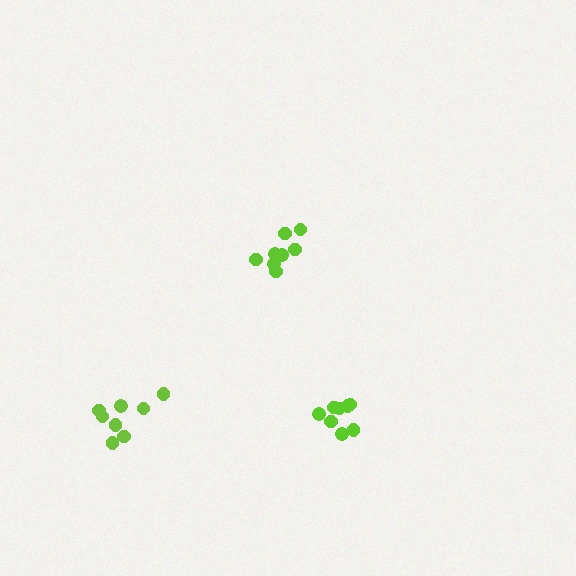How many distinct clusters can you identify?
There are 3 distinct clusters.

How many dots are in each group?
Group 1: 8 dots, Group 2: 8 dots, Group 3: 8 dots (24 total).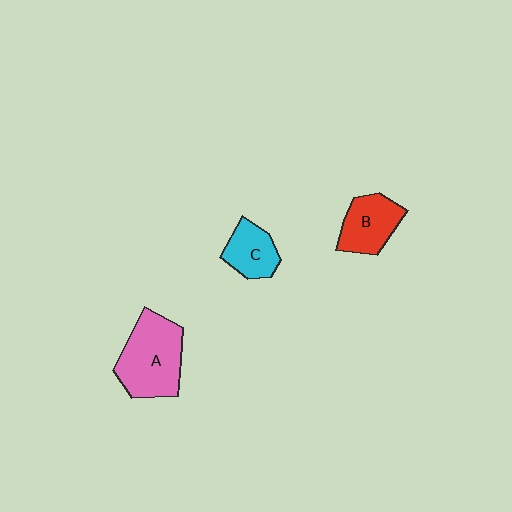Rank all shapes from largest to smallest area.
From largest to smallest: A (pink), B (red), C (cyan).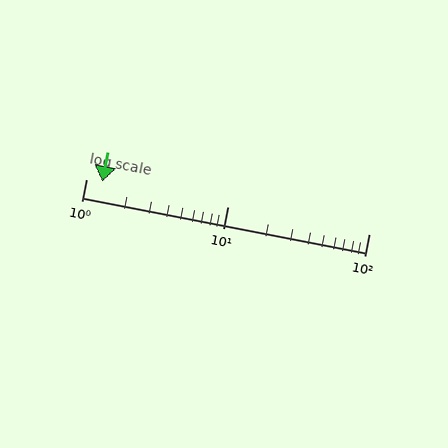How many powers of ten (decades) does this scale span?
The scale spans 2 decades, from 1 to 100.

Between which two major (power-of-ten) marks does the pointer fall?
The pointer is between 1 and 10.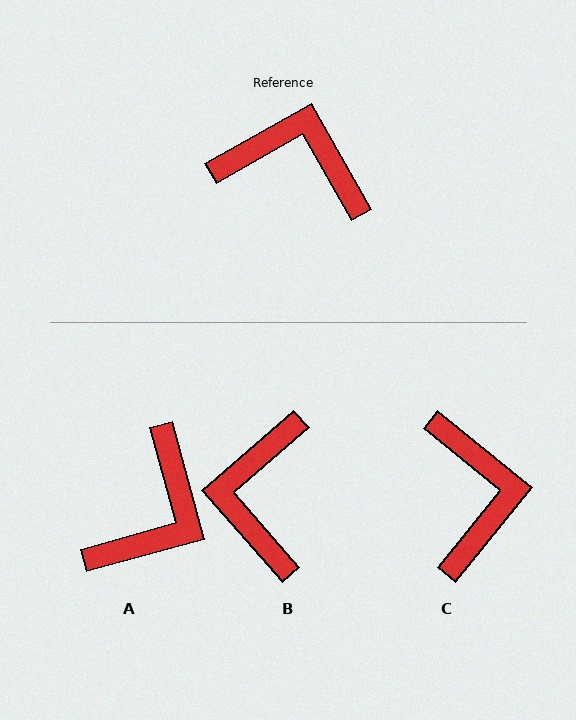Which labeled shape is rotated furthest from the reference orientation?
A, about 104 degrees away.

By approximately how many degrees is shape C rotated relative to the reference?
Approximately 69 degrees clockwise.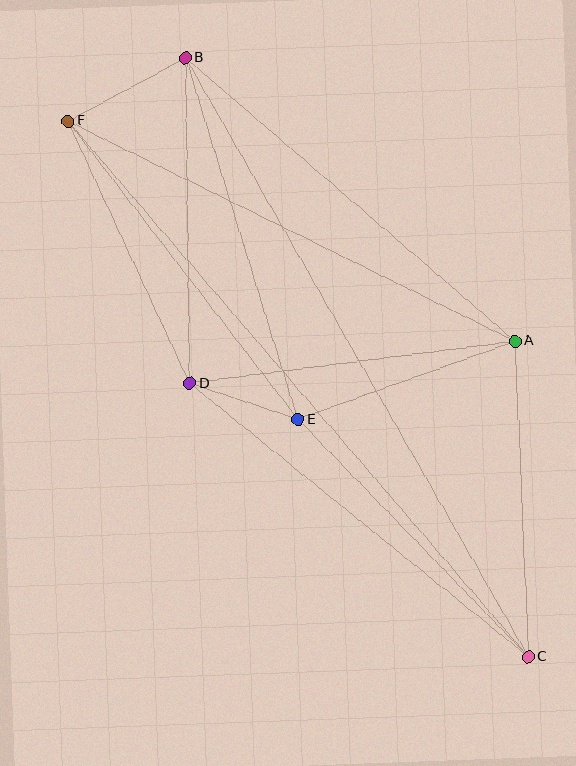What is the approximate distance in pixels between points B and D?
The distance between B and D is approximately 325 pixels.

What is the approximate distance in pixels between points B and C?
The distance between B and C is approximately 690 pixels.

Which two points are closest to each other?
Points D and E are closest to each other.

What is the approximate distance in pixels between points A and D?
The distance between A and D is approximately 328 pixels.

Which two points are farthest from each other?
Points C and F are farthest from each other.